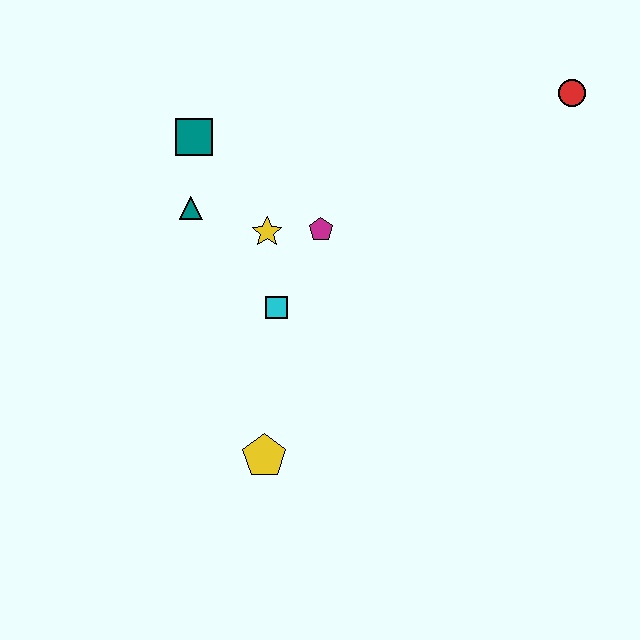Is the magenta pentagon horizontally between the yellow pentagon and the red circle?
Yes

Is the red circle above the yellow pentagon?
Yes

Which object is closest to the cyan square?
The yellow star is closest to the cyan square.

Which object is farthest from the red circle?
The yellow pentagon is farthest from the red circle.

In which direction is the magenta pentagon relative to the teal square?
The magenta pentagon is to the right of the teal square.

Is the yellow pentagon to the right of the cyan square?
No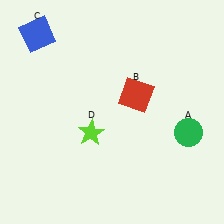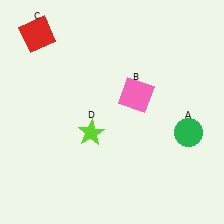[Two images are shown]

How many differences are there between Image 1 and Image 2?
There are 2 differences between the two images.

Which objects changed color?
B changed from red to pink. C changed from blue to red.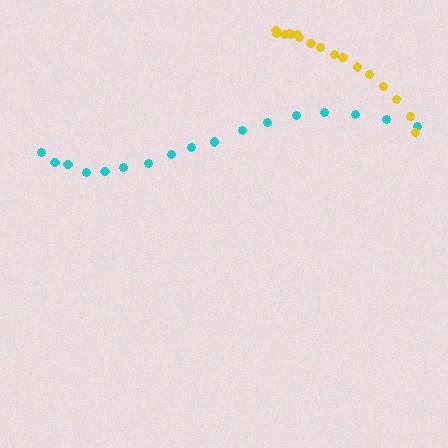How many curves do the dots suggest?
There are 2 distinct paths.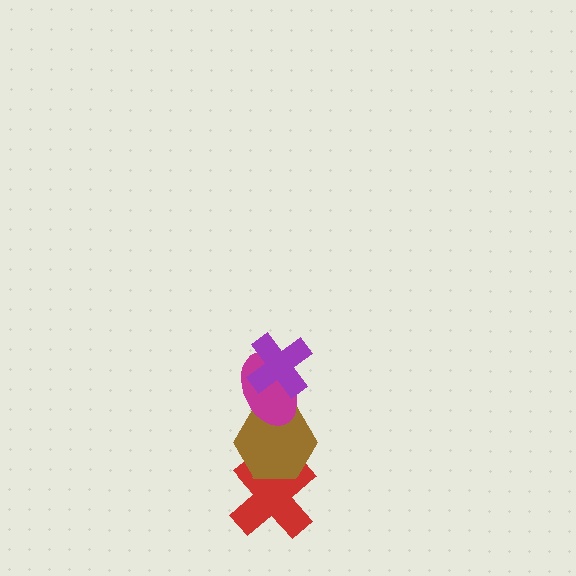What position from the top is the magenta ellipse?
The magenta ellipse is 2nd from the top.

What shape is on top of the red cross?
The brown hexagon is on top of the red cross.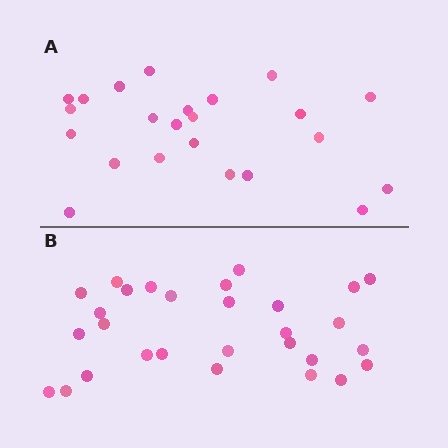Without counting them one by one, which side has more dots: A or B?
Region B (the bottom region) has more dots.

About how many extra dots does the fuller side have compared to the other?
Region B has about 6 more dots than region A.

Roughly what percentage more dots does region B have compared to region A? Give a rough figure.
About 25% more.